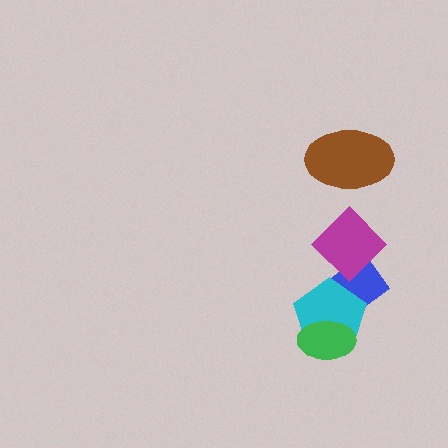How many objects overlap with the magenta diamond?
1 object overlaps with the magenta diamond.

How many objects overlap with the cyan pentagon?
2 objects overlap with the cyan pentagon.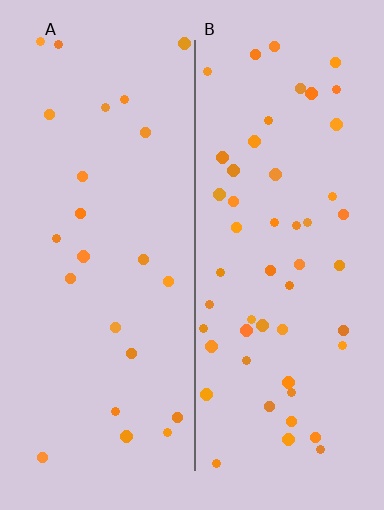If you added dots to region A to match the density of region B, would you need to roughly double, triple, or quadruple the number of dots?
Approximately double.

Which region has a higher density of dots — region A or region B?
B (the right).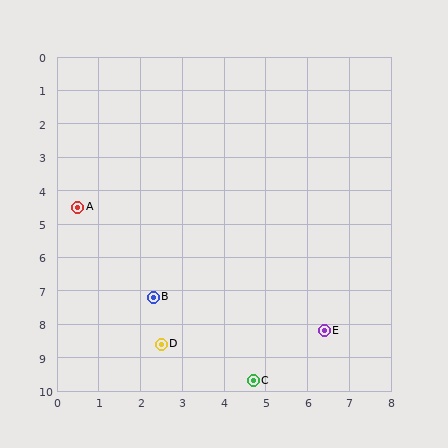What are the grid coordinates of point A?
Point A is at approximately (0.5, 4.5).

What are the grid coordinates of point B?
Point B is at approximately (2.3, 7.2).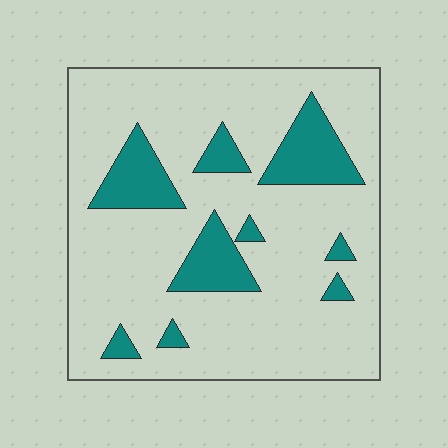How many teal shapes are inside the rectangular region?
9.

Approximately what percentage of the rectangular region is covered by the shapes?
Approximately 20%.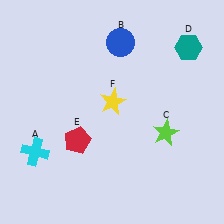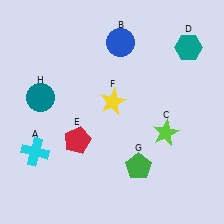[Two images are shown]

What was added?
A green pentagon (G), a teal circle (H) were added in Image 2.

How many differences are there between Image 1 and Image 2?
There are 2 differences between the two images.